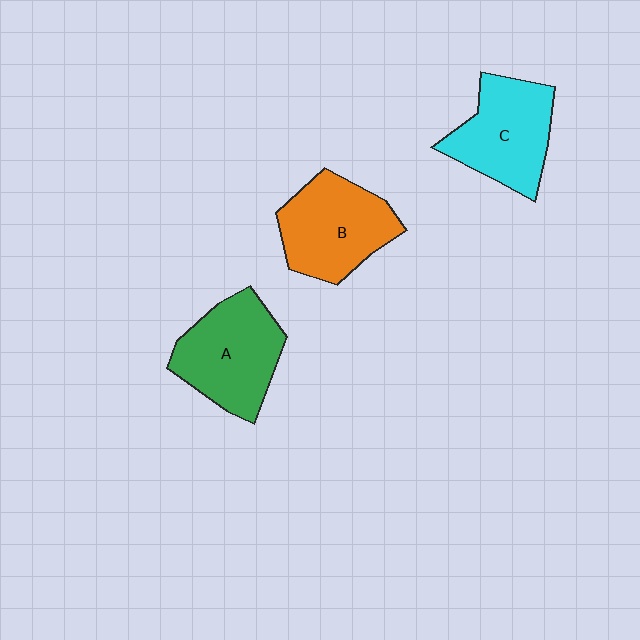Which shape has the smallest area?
Shape C (cyan).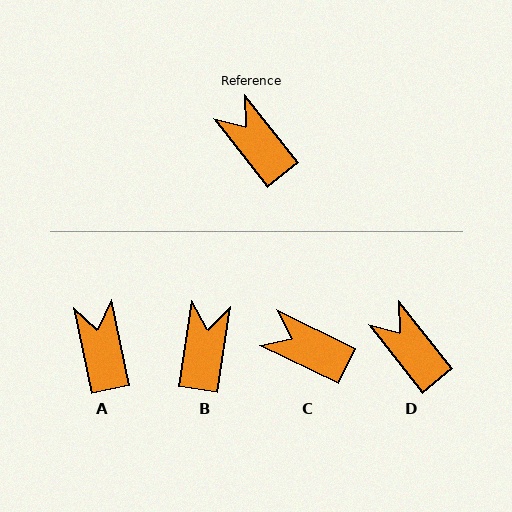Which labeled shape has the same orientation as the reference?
D.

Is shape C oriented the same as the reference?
No, it is off by about 26 degrees.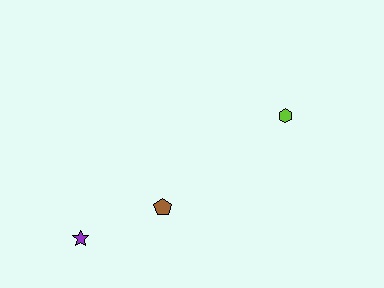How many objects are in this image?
There are 3 objects.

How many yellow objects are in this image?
There are no yellow objects.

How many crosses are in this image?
There are no crosses.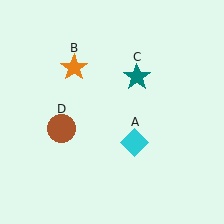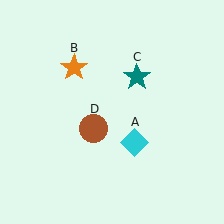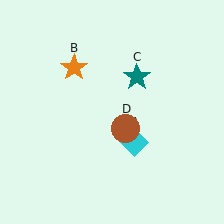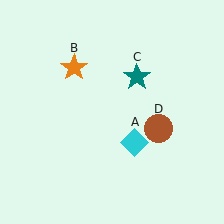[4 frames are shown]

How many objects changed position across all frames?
1 object changed position: brown circle (object D).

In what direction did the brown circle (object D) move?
The brown circle (object D) moved right.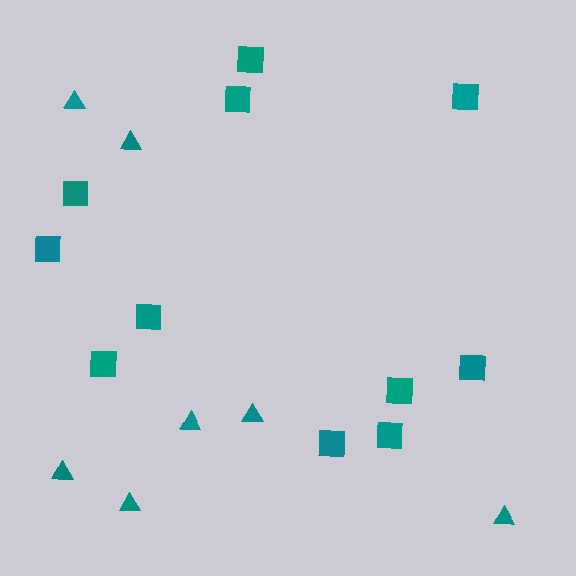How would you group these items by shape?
There are 2 groups: one group of triangles (7) and one group of squares (11).